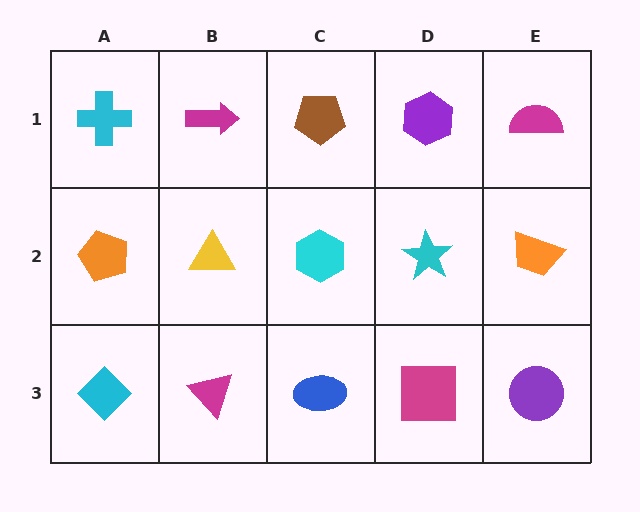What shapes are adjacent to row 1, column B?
A yellow triangle (row 2, column B), a cyan cross (row 1, column A), a brown pentagon (row 1, column C).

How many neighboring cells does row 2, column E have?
3.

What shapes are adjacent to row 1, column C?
A cyan hexagon (row 2, column C), a magenta arrow (row 1, column B), a purple hexagon (row 1, column D).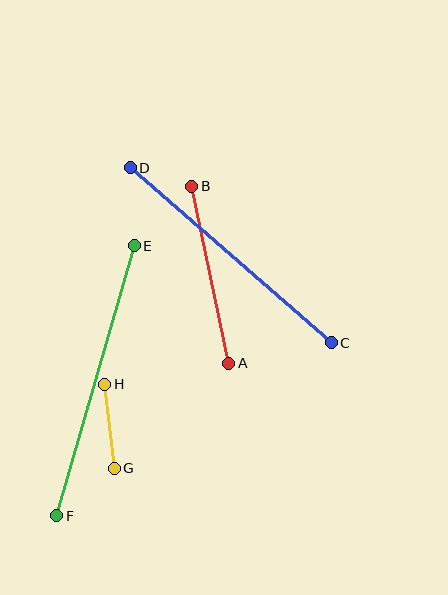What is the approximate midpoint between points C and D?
The midpoint is at approximately (231, 255) pixels.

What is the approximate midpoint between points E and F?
The midpoint is at approximately (95, 381) pixels.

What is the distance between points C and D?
The distance is approximately 267 pixels.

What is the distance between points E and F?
The distance is approximately 281 pixels.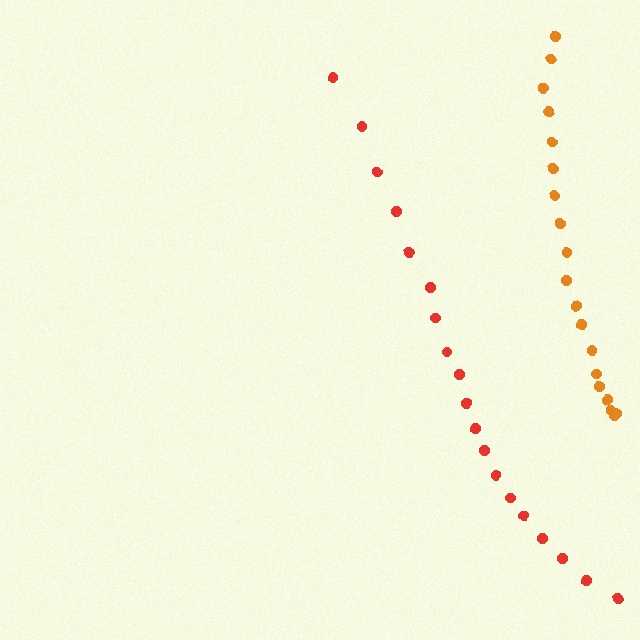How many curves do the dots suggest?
There are 2 distinct paths.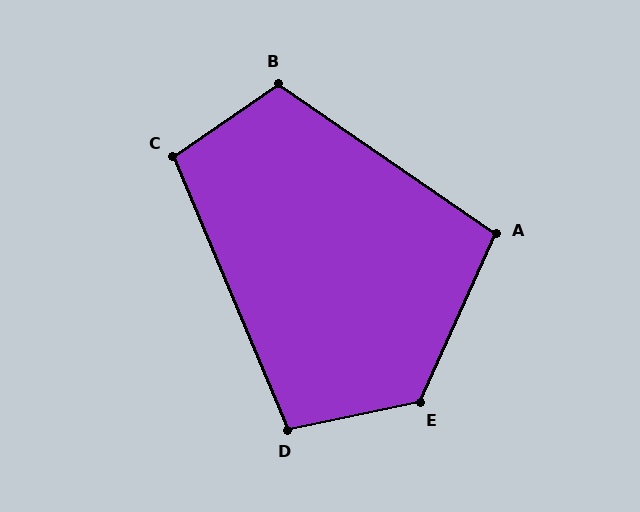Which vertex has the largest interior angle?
E, at approximately 126 degrees.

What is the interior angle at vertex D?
Approximately 101 degrees (obtuse).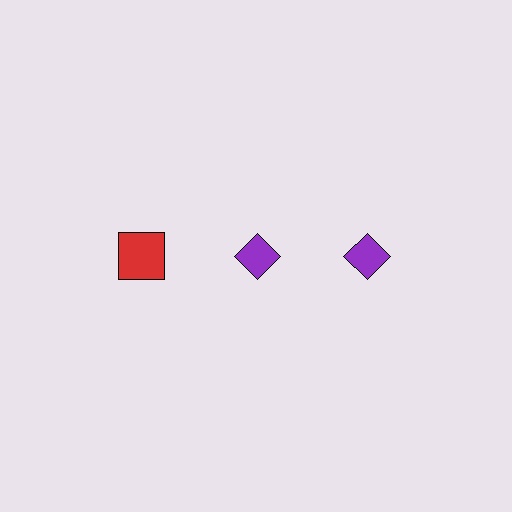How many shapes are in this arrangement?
There are 3 shapes arranged in a grid pattern.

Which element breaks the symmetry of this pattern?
The red square in the top row, leftmost column breaks the symmetry. All other shapes are purple diamonds.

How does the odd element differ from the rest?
It differs in both color (red instead of purple) and shape (square instead of diamond).